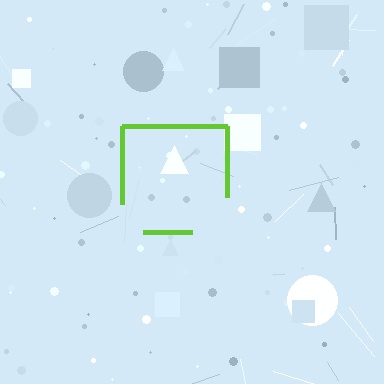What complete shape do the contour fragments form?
The contour fragments form a square.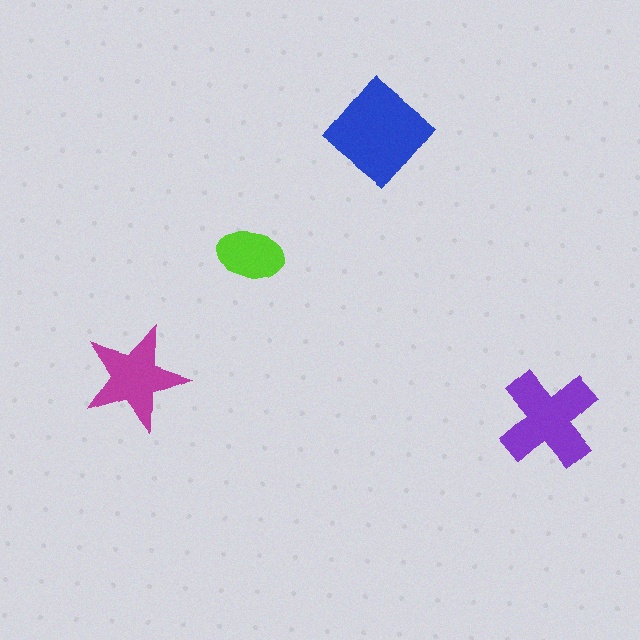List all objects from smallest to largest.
The lime ellipse, the magenta star, the purple cross, the blue diamond.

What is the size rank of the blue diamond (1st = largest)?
1st.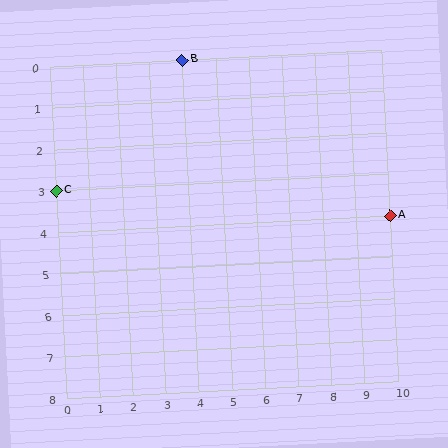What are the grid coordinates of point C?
Point C is at grid coordinates (0, 3).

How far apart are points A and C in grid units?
Points A and C are 10 columns and 1 row apart (about 10.0 grid units diagonally).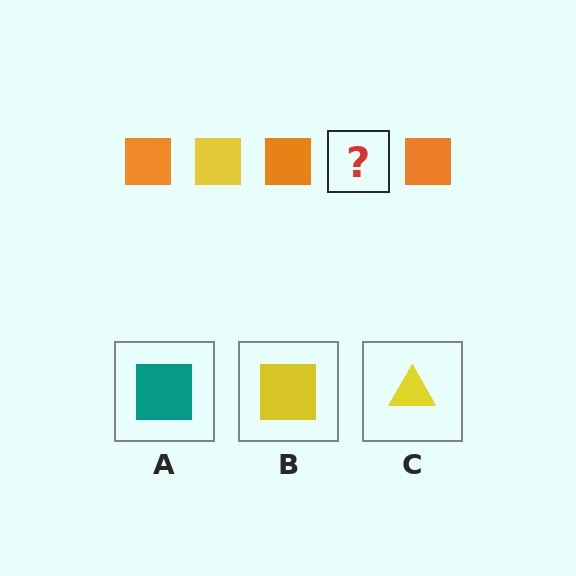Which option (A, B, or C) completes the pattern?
B.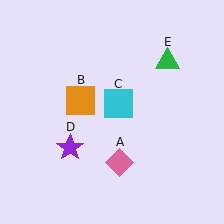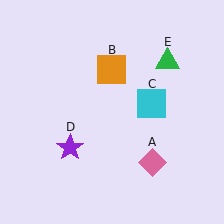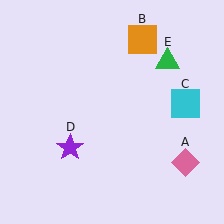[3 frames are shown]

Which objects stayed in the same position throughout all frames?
Purple star (object D) and green triangle (object E) remained stationary.